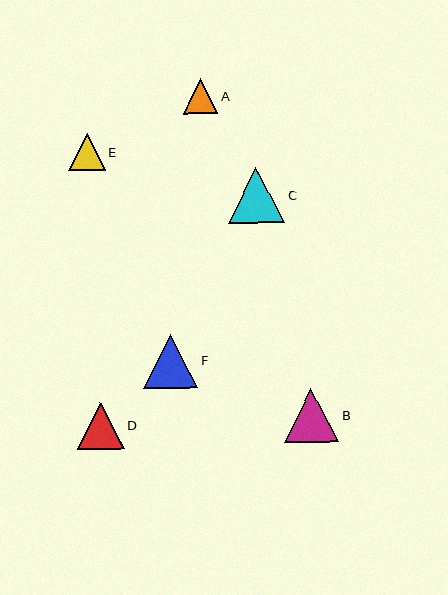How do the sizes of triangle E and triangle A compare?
Triangle E and triangle A are approximately the same size.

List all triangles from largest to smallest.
From largest to smallest: C, B, F, D, E, A.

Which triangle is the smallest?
Triangle A is the smallest with a size of approximately 34 pixels.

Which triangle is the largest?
Triangle C is the largest with a size of approximately 56 pixels.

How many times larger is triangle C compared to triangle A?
Triangle C is approximately 1.6 times the size of triangle A.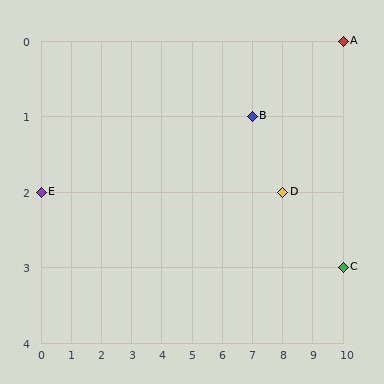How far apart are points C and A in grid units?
Points C and A are 3 rows apart.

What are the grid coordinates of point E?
Point E is at grid coordinates (0, 2).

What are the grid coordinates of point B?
Point B is at grid coordinates (7, 1).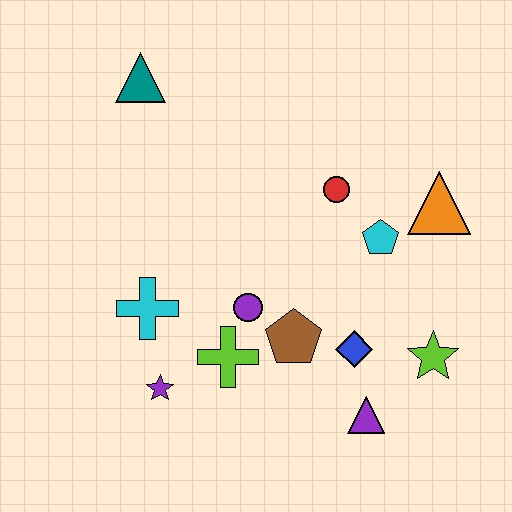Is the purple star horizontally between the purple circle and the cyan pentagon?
No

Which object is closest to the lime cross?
The purple circle is closest to the lime cross.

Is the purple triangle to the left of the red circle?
No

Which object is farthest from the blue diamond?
The teal triangle is farthest from the blue diamond.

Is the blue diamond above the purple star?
Yes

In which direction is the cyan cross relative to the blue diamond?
The cyan cross is to the left of the blue diamond.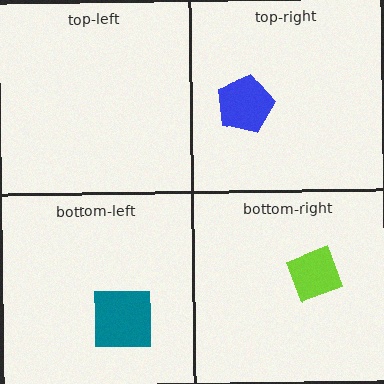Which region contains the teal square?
The bottom-left region.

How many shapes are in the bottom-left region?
1.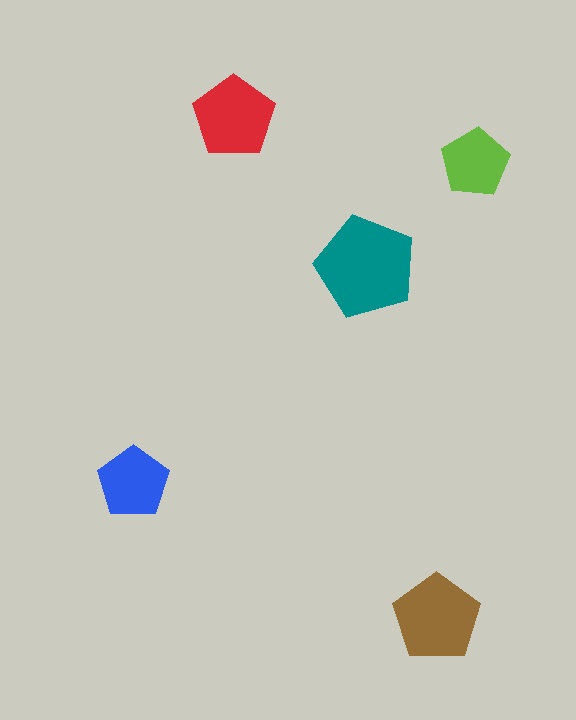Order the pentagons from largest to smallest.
the teal one, the brown one, the red one, the blue one, the lime one.